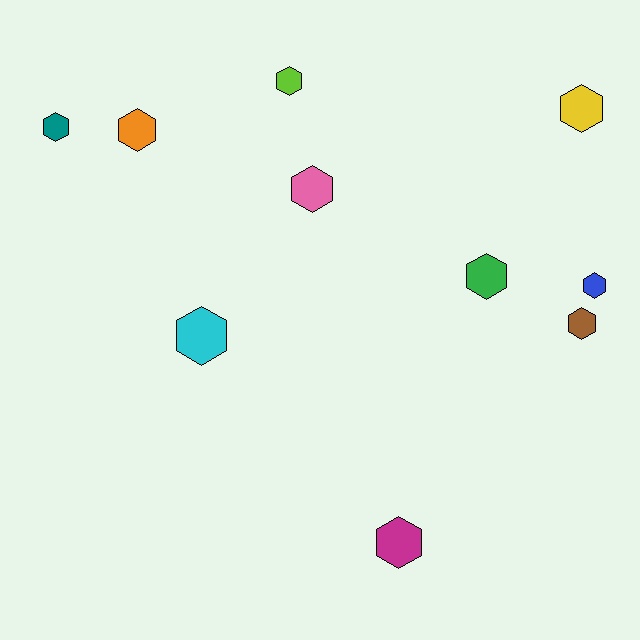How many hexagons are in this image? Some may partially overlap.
There are 10 hexagons.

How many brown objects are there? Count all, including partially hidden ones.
There is 1 brown object.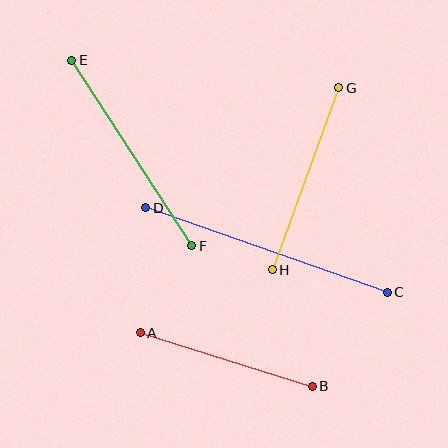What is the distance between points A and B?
The distance is approximately 180 pixels.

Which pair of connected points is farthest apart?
Points C and D are farthest apart.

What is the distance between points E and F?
The distance is approximately 221 pixels.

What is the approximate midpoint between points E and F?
The midpoint is at approximately (132, 153) pixels.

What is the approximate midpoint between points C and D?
The midpoint is at approximately (267, 250) pixels.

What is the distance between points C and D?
The distance is approximately 256 pixels.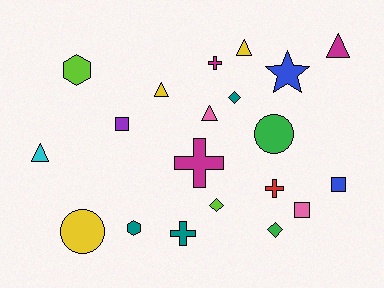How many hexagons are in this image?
There are 2 hexagons.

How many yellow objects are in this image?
There are 3 yellow objects.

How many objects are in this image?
There are 20 objects.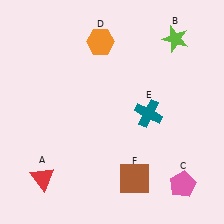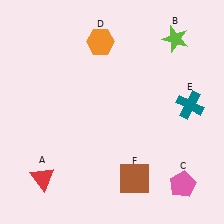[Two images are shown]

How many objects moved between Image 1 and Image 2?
1 object moved between the two images.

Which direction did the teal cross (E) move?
The teal cross (E) moved right.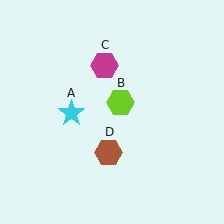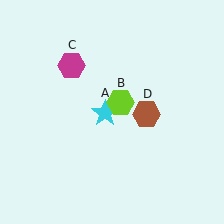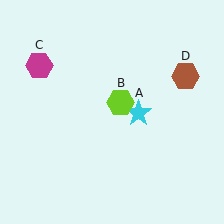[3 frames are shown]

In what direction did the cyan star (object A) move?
The cyan star (object A) moved right.